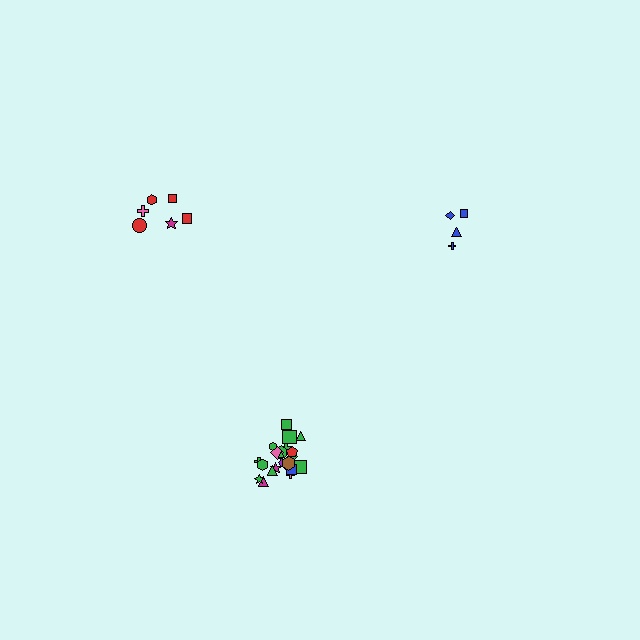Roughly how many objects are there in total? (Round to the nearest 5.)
Roughly 30 objects in total.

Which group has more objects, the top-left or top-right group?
The top-left group.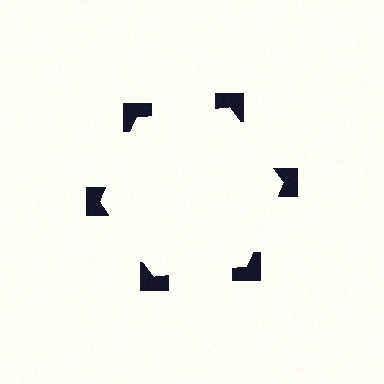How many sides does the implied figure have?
6 sides.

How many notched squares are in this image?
There are 6 — one at each vertex of the illusory hexagon.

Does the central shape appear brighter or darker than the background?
It typically appears slightly brighter than the background, even though no actual brightness change is drawn.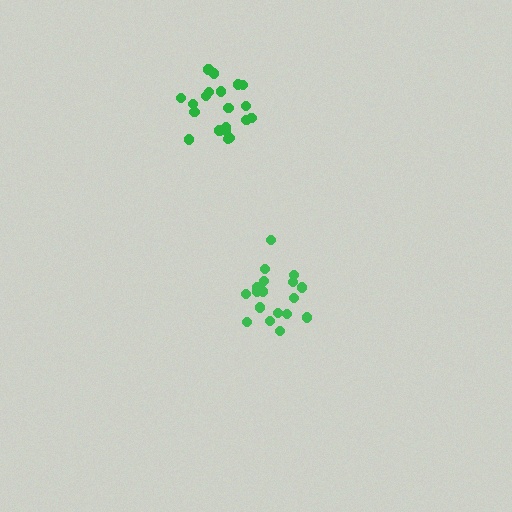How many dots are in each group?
Group 1: 18 dots, Group 2: 20 dots (38 total).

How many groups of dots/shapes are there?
There are 2 groups.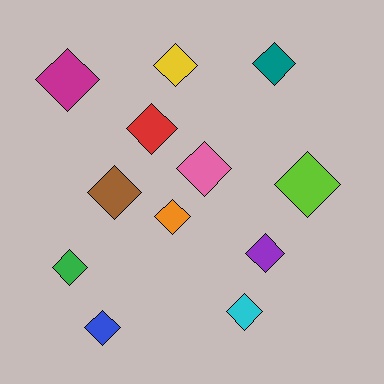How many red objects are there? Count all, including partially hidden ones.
There is 1 red object.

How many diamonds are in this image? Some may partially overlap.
There are 12 diamonds.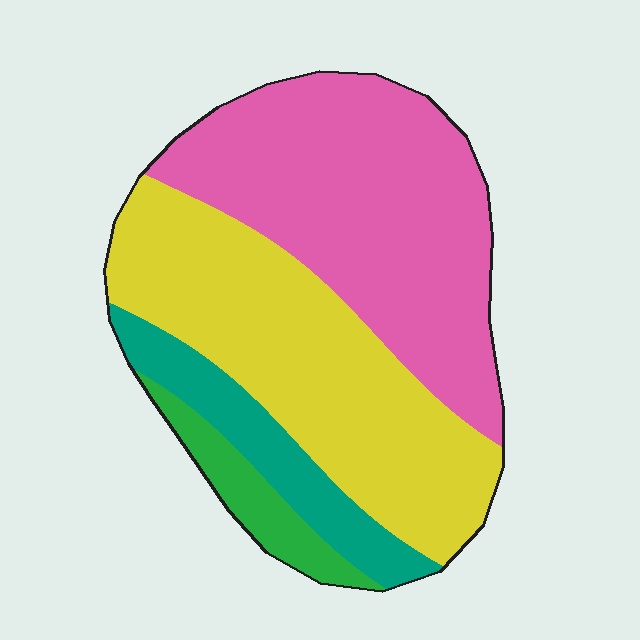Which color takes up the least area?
Green, at roughly 5%.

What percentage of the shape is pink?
Pink takes up about two fifths (2/5) of the shape.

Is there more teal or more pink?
Pink.